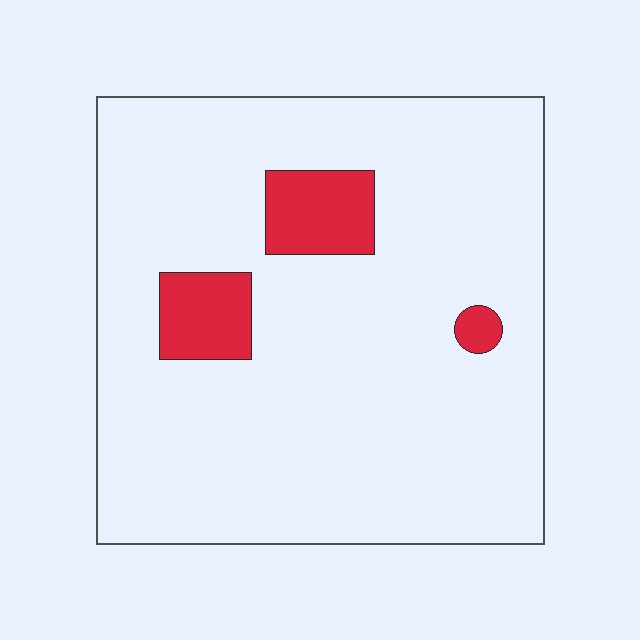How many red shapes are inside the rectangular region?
3.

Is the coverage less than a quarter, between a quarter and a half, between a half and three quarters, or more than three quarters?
Less than a quarter.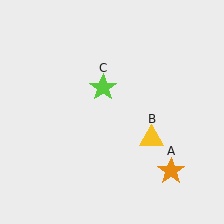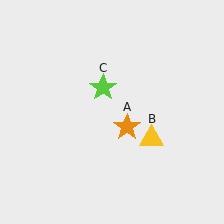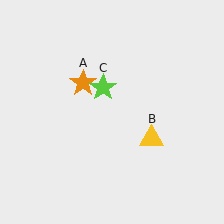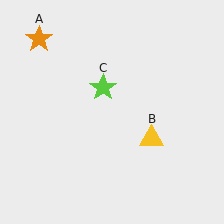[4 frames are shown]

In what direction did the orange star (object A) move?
The orange star (object A) moved up and to the left.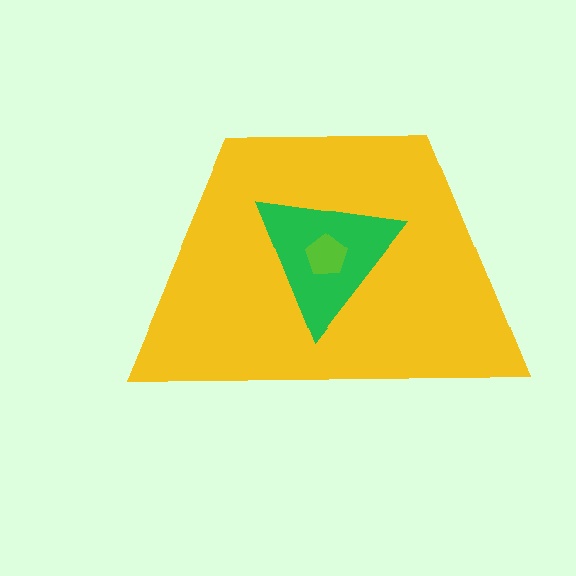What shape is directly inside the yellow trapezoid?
The green triangle.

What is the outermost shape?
The yellow trapezoid.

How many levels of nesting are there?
3.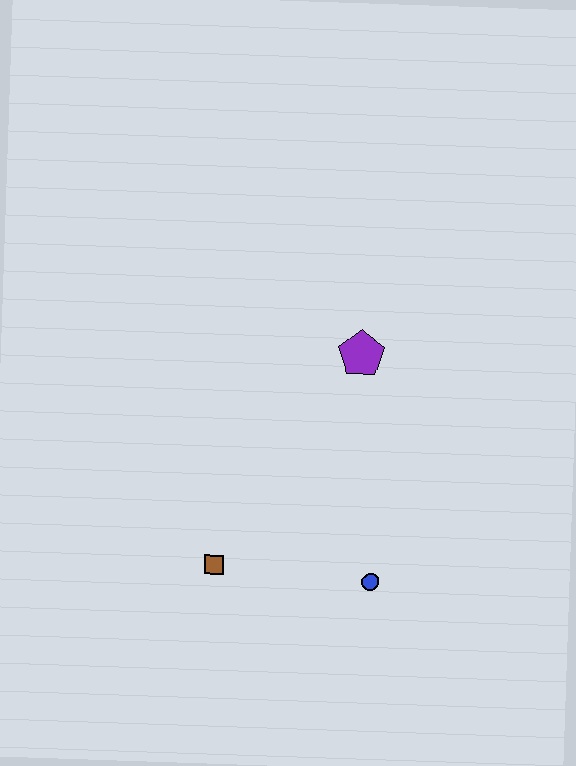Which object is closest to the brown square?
The blue circle is closest to the brown square.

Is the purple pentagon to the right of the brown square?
Yes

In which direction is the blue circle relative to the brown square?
The blue circle is to the right of the brown square.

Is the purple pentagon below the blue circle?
No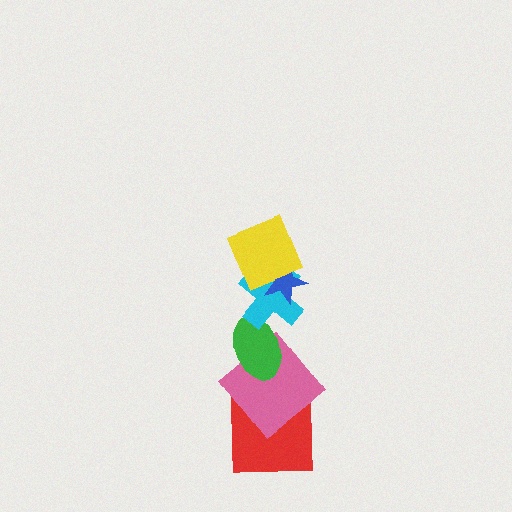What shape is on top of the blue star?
The yellow square is on top of the blue star.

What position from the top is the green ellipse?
The green ellipse is 4th from the top.